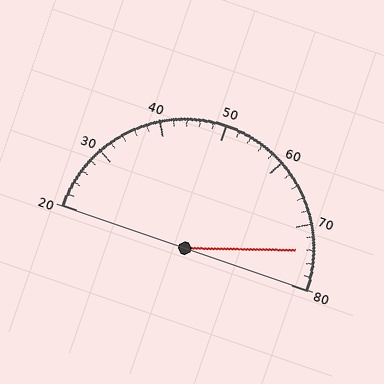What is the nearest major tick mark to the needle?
The nearest major tick mark is 70.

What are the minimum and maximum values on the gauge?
The gauge ranges from 20 to 80.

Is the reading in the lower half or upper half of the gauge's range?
The reading is in the upper half of the range (20 to 80).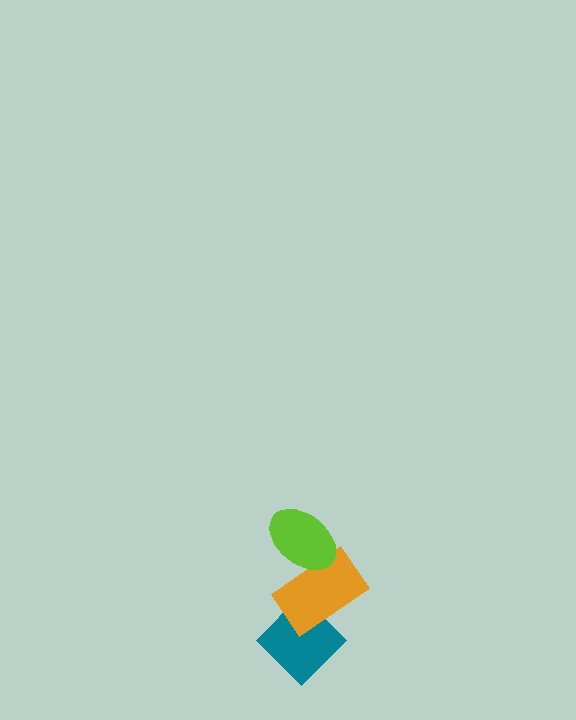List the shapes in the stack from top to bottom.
From top to bottom: the lime ellipse, the orange rectangle, the teal diamond.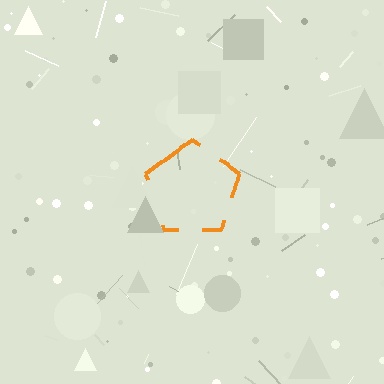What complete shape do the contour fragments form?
The contour fragments form a pentagon.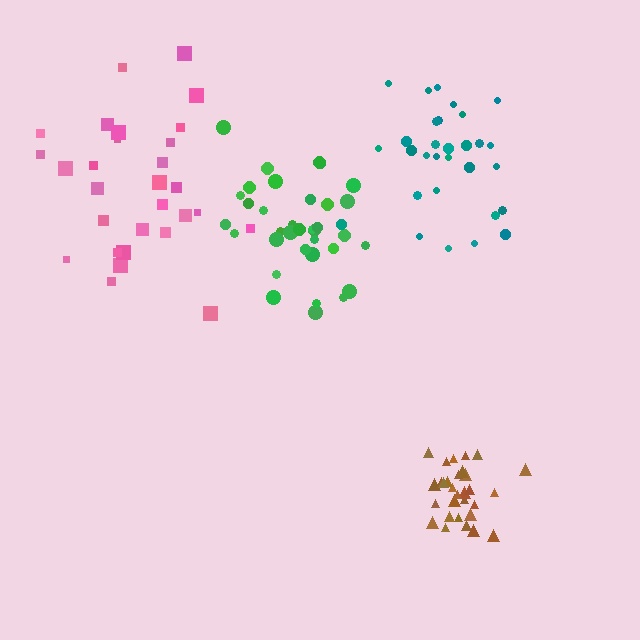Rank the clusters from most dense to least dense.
brown, green, teal, pink.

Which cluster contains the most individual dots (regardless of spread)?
Green (35).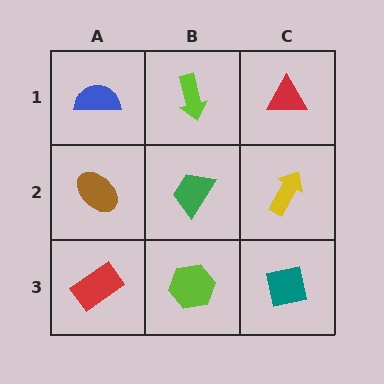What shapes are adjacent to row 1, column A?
A brown ellipse (row 2, column A), a lime arrow (row 1, column B).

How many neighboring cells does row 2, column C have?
3.